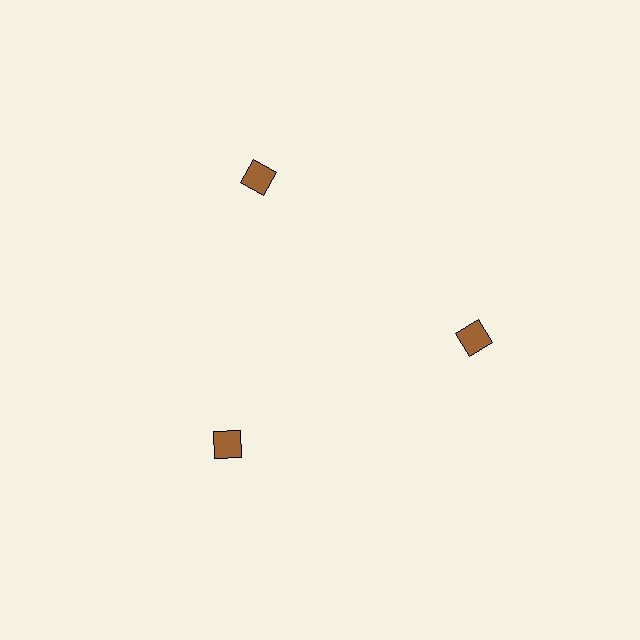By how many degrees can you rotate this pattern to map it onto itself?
The pattern maps onto itself every 120 degrees of rotation.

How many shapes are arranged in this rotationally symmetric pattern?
There are 3 shapes, arranged in 3 groups of 1.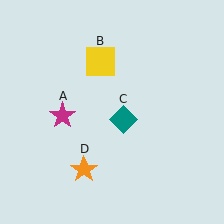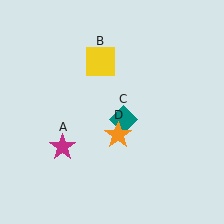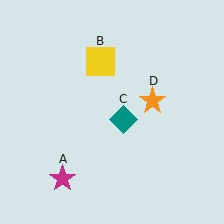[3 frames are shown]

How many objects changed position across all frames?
2 objects changed position: magenta star (object A), orange star (object D).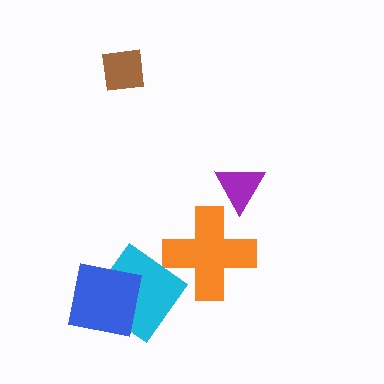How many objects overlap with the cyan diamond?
1 object overlaps with the cyan diamond.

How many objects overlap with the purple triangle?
0 objects overlap with the purple triangle.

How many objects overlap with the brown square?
0 objects overlap with the brown square.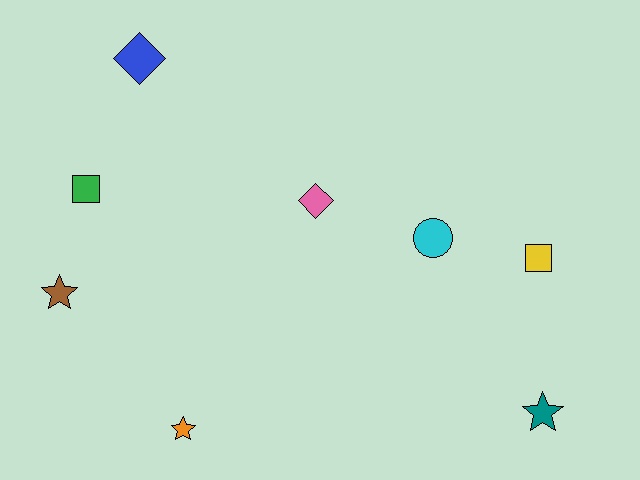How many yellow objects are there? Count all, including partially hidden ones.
There is 1 yellow object.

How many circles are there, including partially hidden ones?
There is 1 circle.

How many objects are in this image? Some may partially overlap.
There are 8 objects.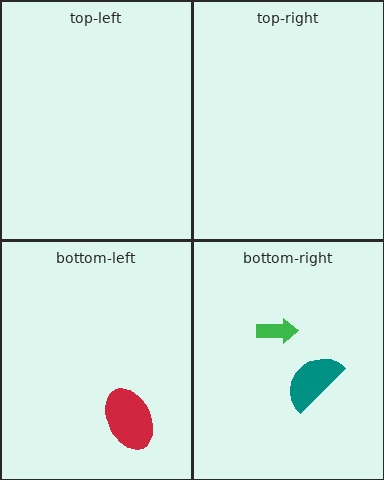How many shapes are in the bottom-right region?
2.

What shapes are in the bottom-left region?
The red ellipse.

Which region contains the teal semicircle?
The bottom-right region.